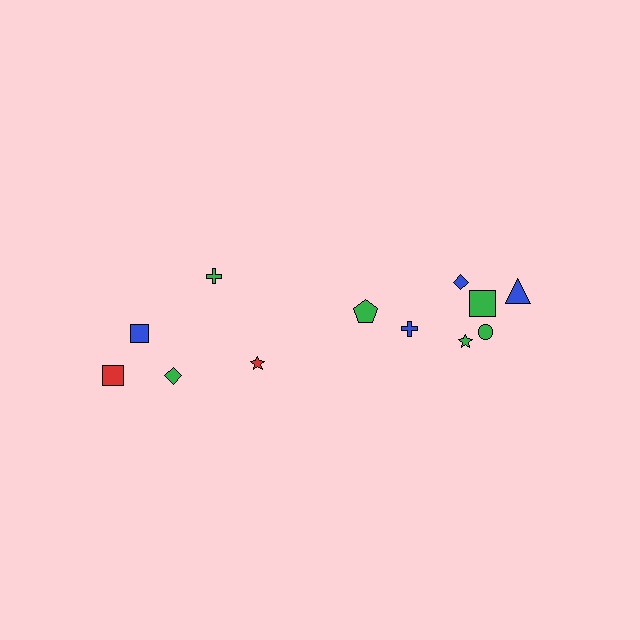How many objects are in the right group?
There are 7 objects.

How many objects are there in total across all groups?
There are 12 objects.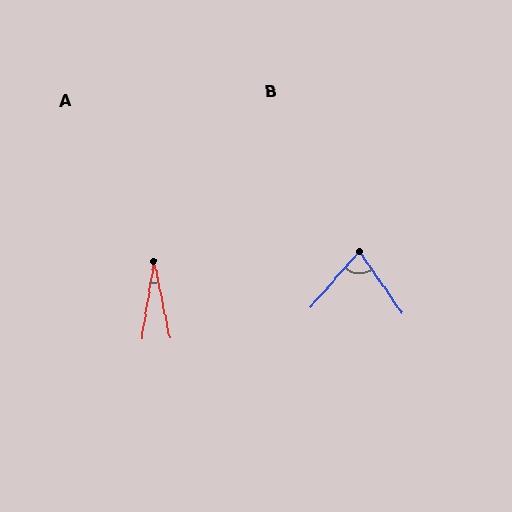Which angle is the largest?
B, at approximately 77 degrees.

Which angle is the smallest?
A, at approximately 21 degrees.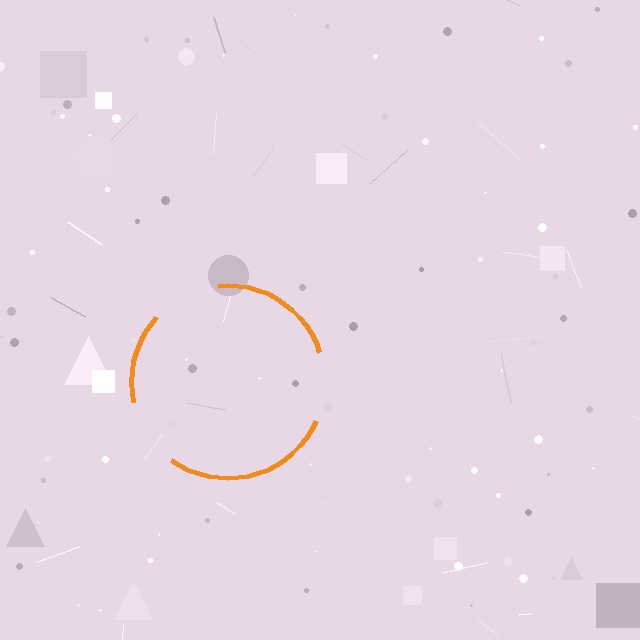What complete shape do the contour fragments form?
The contour fragments form a circle.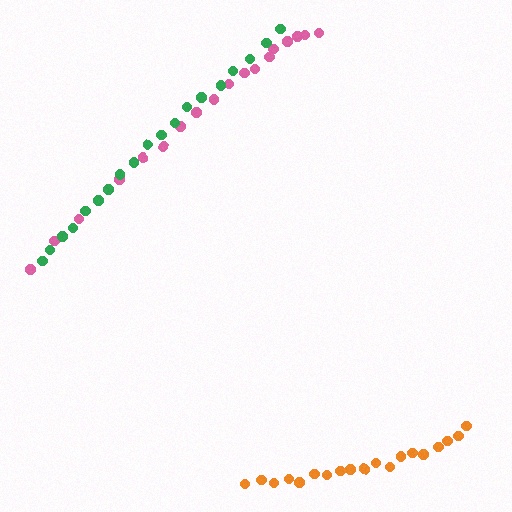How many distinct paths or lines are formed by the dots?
There are 3 distinct paths.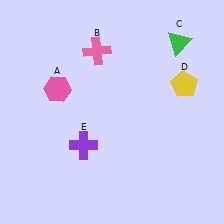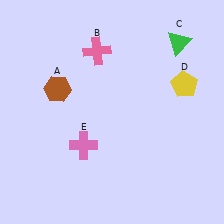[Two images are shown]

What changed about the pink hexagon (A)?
In Image 1, A is pink. In Image 2, it changed to brown.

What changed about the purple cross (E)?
In Image 1, E is purple. In Image 2, it changed to pink.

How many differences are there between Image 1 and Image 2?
There are 2 differences between the two images.